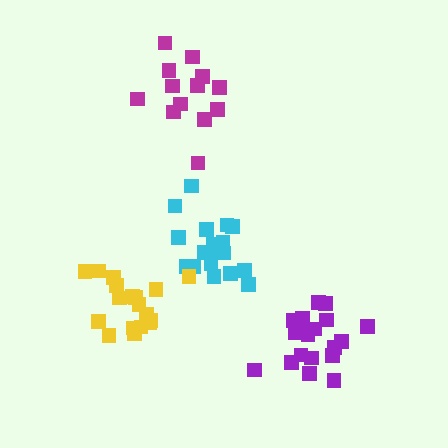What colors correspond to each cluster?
The clusters are colored: cyan, magenta, yellow, purple.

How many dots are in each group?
Group 1: 18 dots, Group 2: 13 dots, Group 3: 18 dots, Group 4: 19 dots (68 total).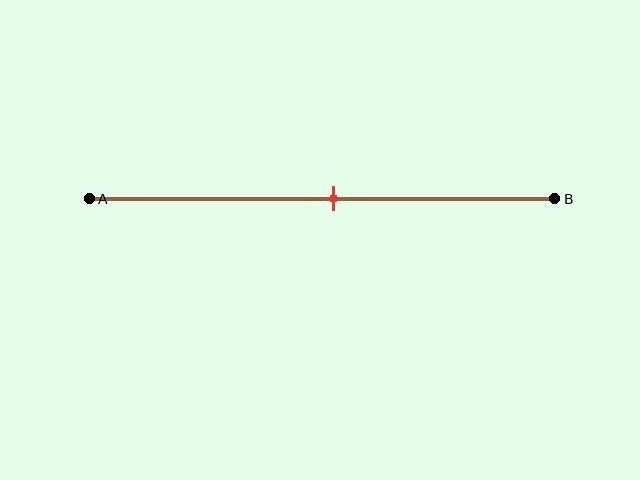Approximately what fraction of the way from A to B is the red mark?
The red mark is approximately 50% of the way from A to B.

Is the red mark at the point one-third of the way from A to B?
No, the mark is at about 50% from A, not at the 33% one-third point.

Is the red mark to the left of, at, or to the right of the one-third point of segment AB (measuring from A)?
The red mark is to the right of the one-third point of segment AB.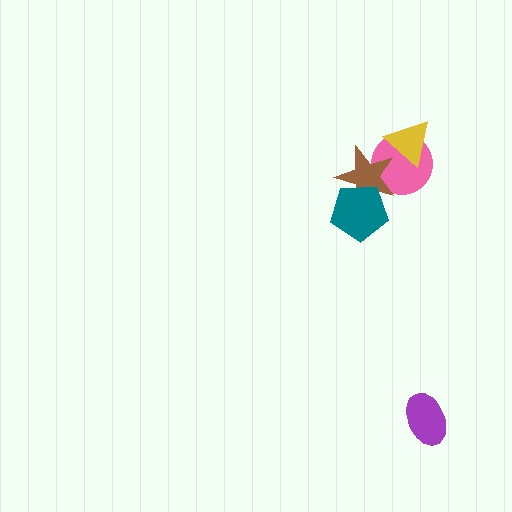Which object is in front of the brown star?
The teal pentagon is in front of the brown star.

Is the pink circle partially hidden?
Yes, it is partially covered by another shape.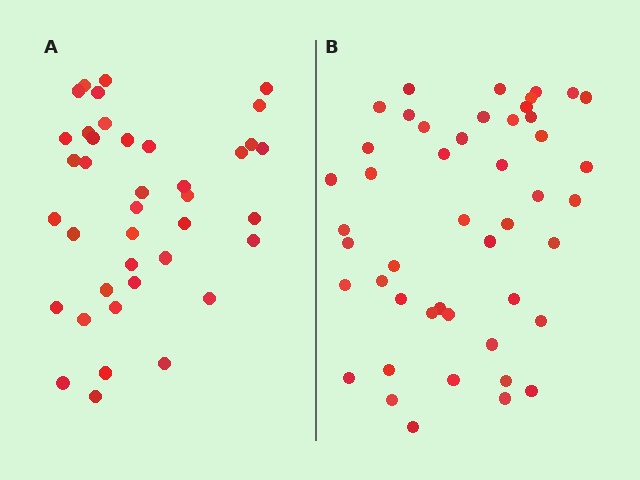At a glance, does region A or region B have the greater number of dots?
Region B (the right region) has more dots.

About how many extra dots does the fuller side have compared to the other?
Region B has roughly 8 or so more dots than region A.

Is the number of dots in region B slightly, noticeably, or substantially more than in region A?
Region B has only slightly more — the two regions are fairly close. The ratio is roughly 1.2 to 1.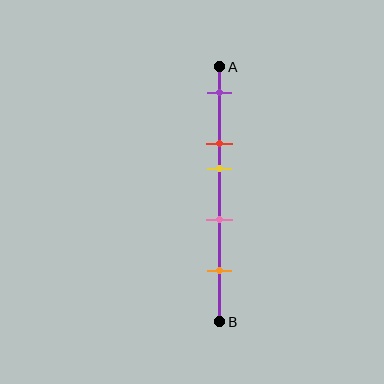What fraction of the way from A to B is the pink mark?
The pink mark is approximately 60% (0.6) of the way from A to B.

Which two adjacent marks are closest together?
The red and yellow marks are the closest adjacent pair.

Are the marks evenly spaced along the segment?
No, the marks are not evenly spaced.